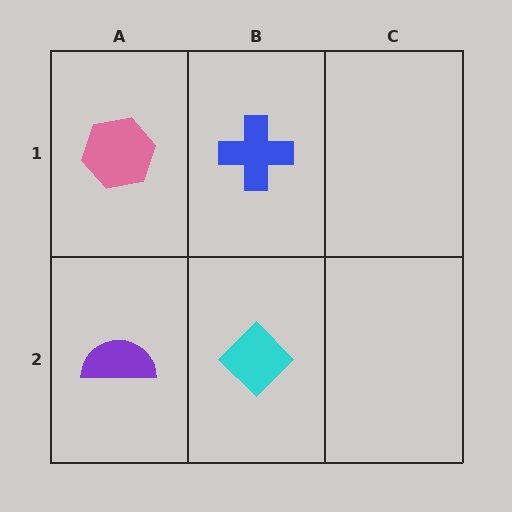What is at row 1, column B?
A blue cross.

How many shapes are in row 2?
2 shapes.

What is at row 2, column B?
A cyan diamond.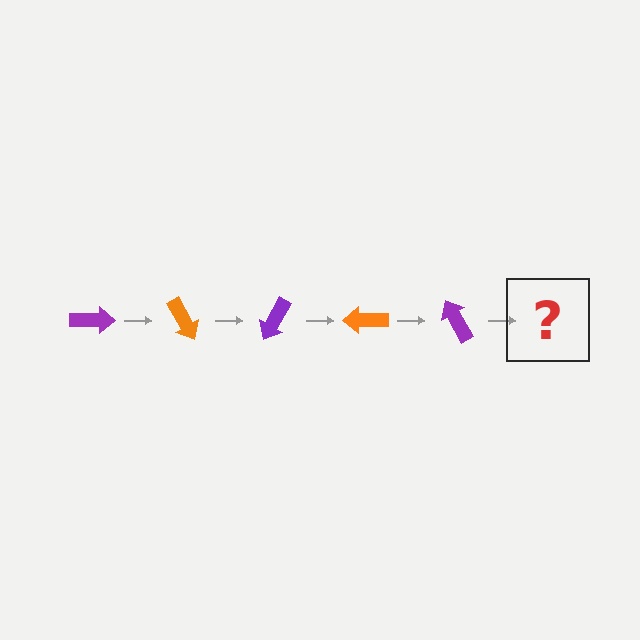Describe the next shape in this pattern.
It should be an orange arrow, rotated 300 degrees from the start.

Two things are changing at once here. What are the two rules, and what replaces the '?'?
The two rules are that it rotates 60 degrees each step and the color cycles through purple and orange. The '?' should be an orange arrow, rotated 300 degrees from the start.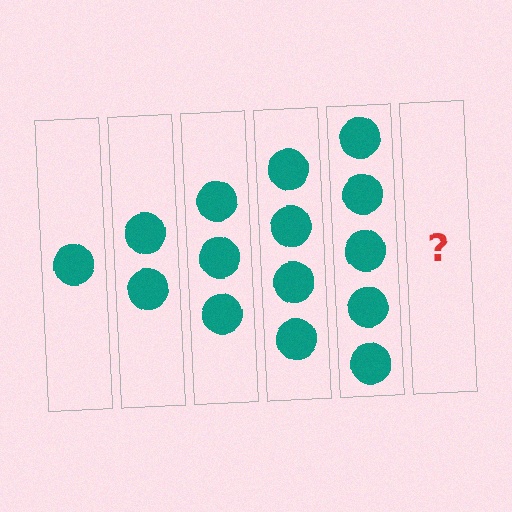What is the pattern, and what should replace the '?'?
The pattern is that each step adds one more circle. The '?' should be 6 circles.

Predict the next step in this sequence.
The next step is 6 circles.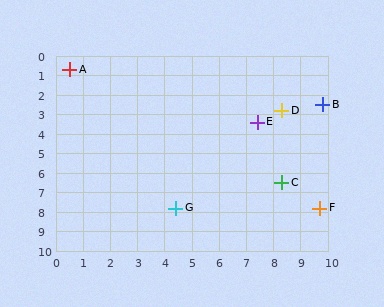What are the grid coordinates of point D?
Point D is at approximately (8.3, 2.8).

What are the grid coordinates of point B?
Point B is at approximately (9.8, 2.5).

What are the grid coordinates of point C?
Point C is at approximately (8.3, 6.5).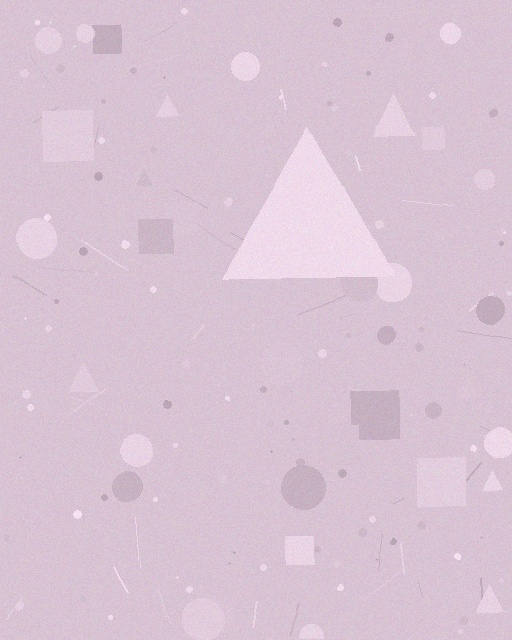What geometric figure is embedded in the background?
A triangle is embedded in the background.